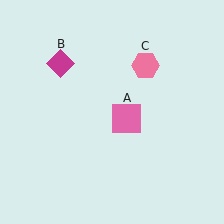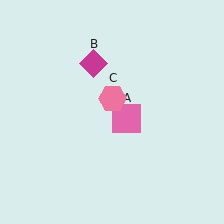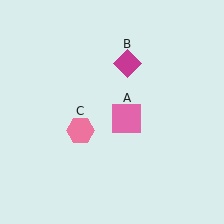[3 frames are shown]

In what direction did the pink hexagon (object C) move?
The pink hexagon (object C) moved down and to the left.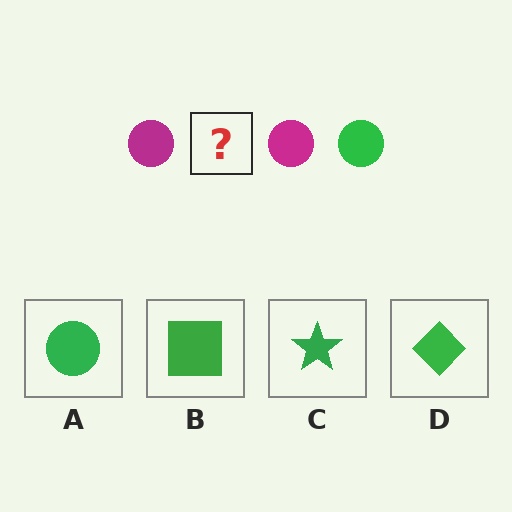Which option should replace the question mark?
Option A.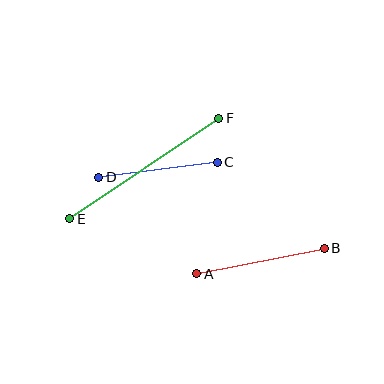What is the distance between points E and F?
The distance is approximately 180 pixels.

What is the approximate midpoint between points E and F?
The midpoint is at approximately (144, 168) pixels.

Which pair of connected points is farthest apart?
Points E and F are farthest apart.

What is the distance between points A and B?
The distance is approximately 130 pixels.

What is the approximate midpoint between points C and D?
The midpoint is at approximately (158, 170) pixels.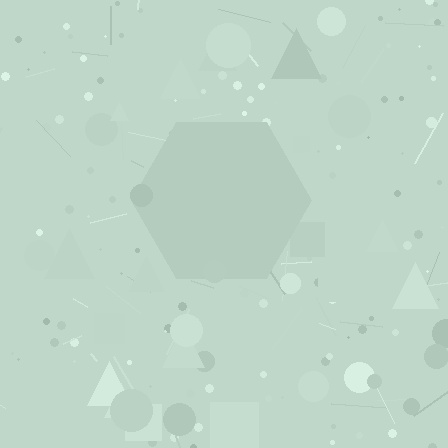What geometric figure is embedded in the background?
A hexagon is embedded in the background.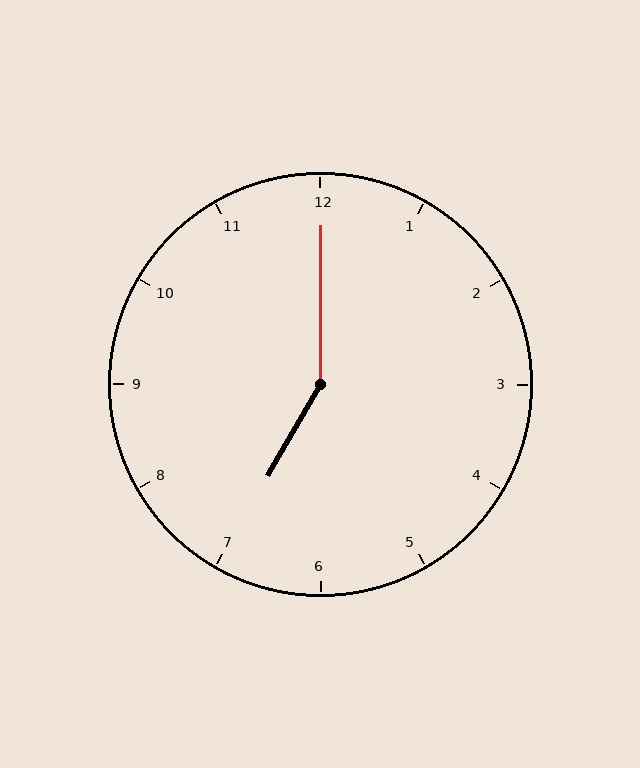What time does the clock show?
7:00.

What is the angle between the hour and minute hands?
Approximately 150 degrees.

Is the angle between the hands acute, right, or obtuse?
It is obtuse.